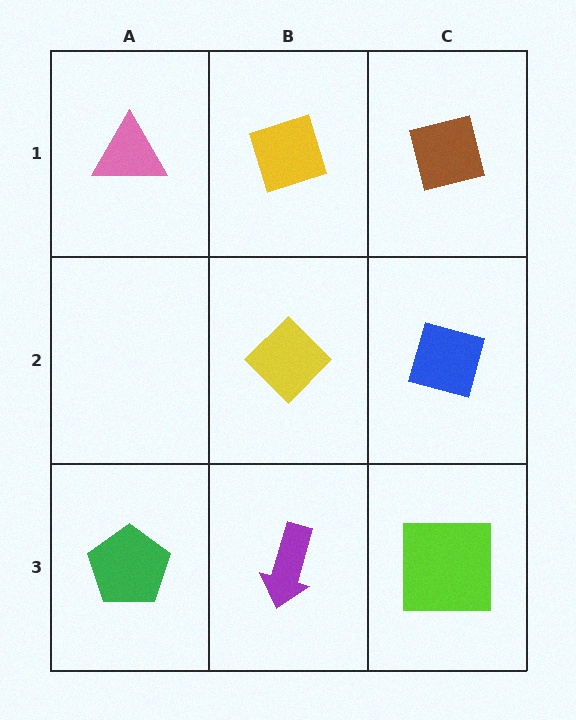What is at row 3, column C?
A lime square.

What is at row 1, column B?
A yellow diamond.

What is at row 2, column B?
A yellow diamond.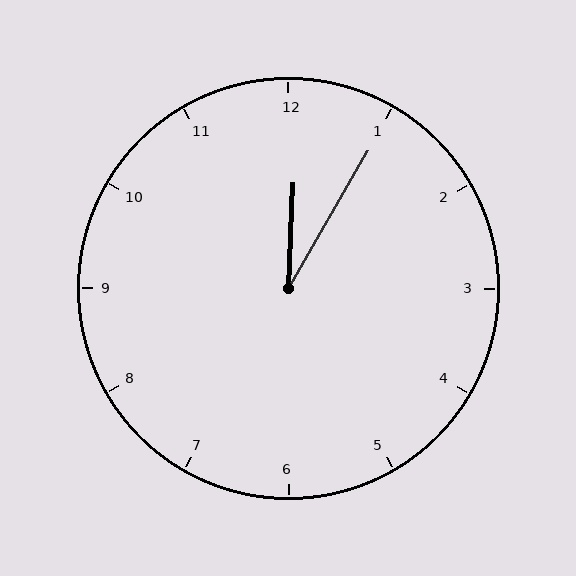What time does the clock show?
12:05.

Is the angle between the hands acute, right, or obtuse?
It is acute.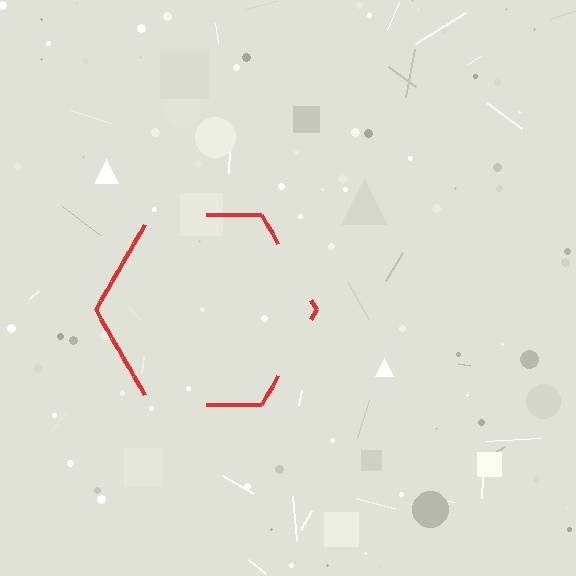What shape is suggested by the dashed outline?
The dashed outline suggests a hexagon.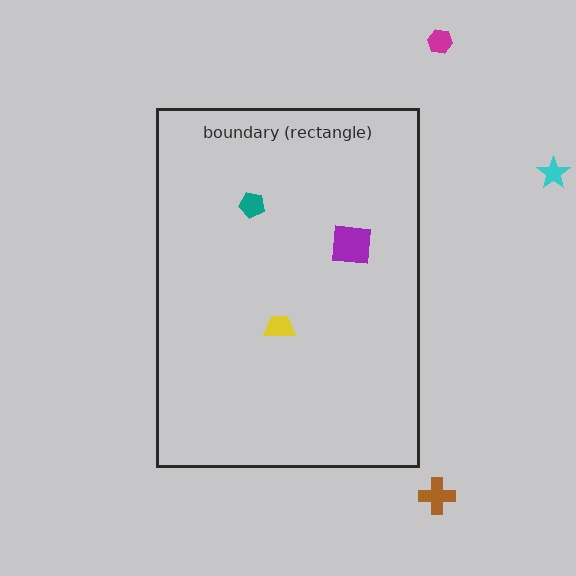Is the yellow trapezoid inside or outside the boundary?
Inside.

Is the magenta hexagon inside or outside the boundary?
Outside.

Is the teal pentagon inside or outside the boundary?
Inside.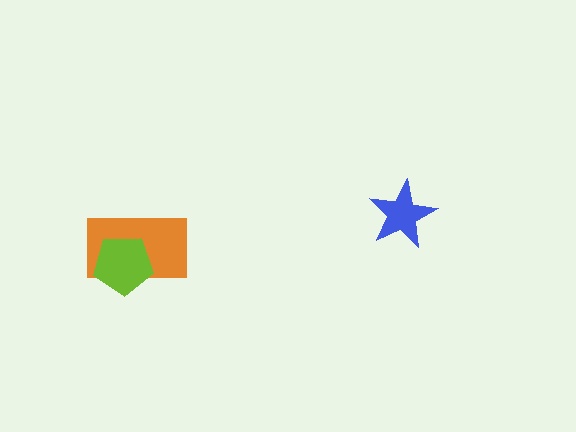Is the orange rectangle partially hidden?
Yes, it is partially covered by another shape.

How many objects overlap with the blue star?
0 objects overlap with the blue star.